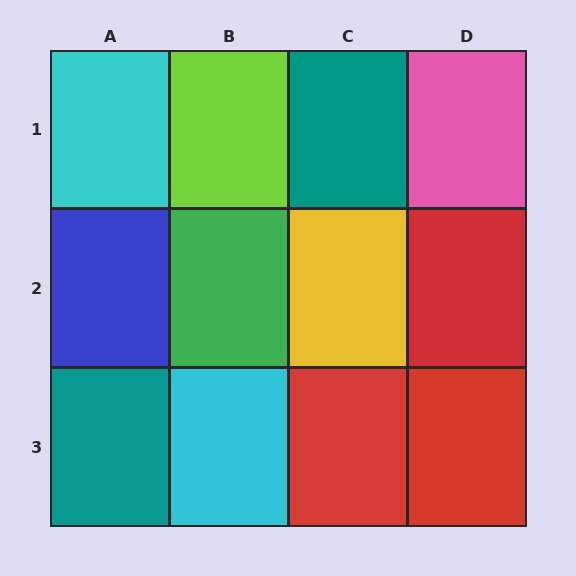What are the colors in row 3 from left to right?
Teal, cyan, red, red.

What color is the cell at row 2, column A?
Blue.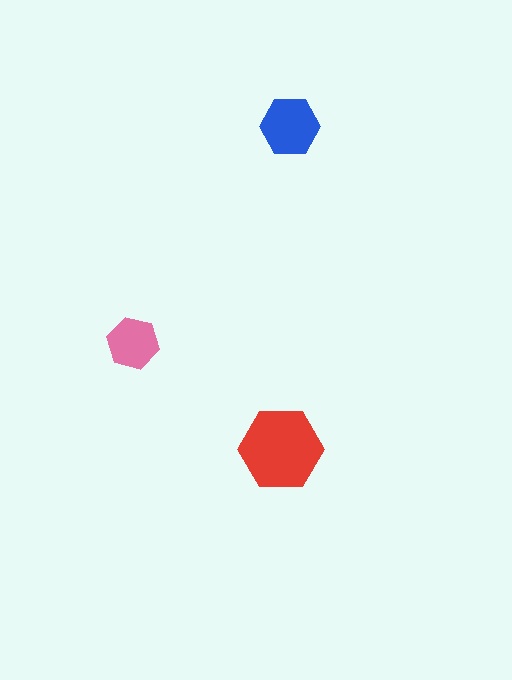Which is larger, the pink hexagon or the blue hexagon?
The blue one.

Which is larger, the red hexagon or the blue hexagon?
The red one.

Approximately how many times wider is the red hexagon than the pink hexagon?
About 1.5 times wider.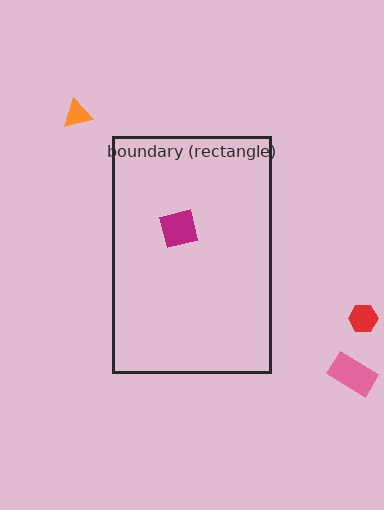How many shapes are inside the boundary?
1 inside, 3 outside.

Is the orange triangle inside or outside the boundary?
Outside.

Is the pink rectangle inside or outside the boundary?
Outside.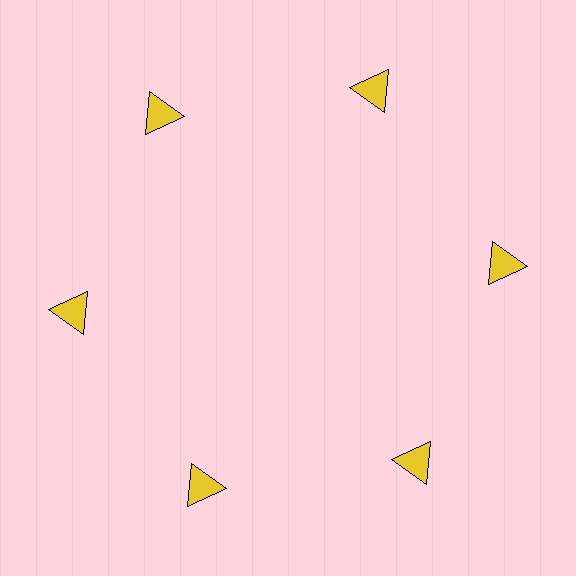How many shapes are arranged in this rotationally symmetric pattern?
There are 6 shapes, arranged in 6 groups of 1.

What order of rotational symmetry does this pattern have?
This pattern has 6-fold rotational symmetry.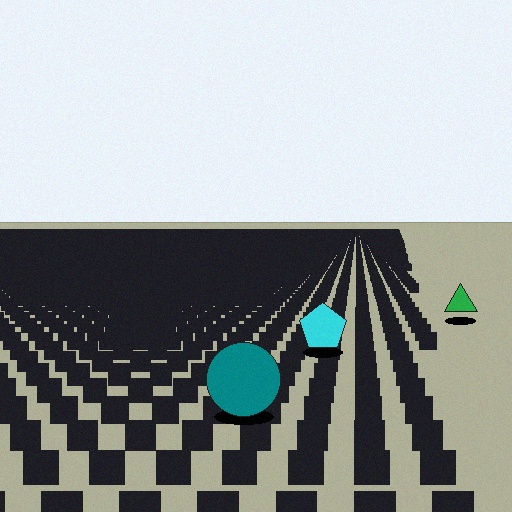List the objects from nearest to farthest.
From nearest to farthest: the teal circle, the cyan pentagon, the green triangle.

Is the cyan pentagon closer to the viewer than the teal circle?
No. The teal circle is closer — you can tell from the texture gradient: the ground texture is coarser near it.